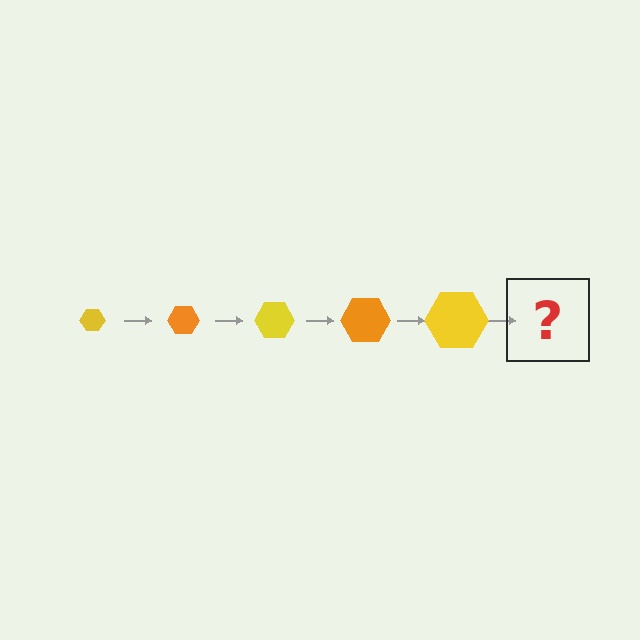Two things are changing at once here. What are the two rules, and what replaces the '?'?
The two rules are that the hexagon grows larger each step and the color cycles through yellow and orange. The '?' should be an orange hexagon, larger than the previous one.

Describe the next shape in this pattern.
It should be an orange hexagon, larger than the previous one.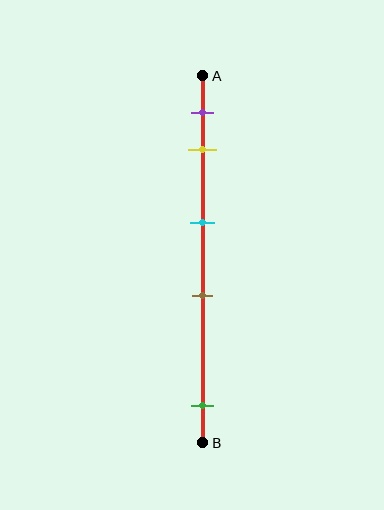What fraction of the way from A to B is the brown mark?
The brown mark is approximately 60% (0.6) of the way from A to B.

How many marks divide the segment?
There are 5 marks dividing the segment.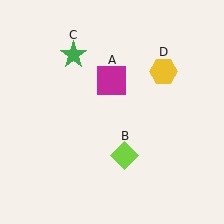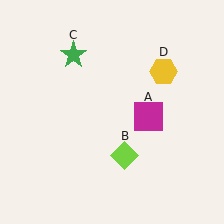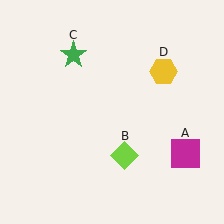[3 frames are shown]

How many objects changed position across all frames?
1 object changed position: magenta square (object A).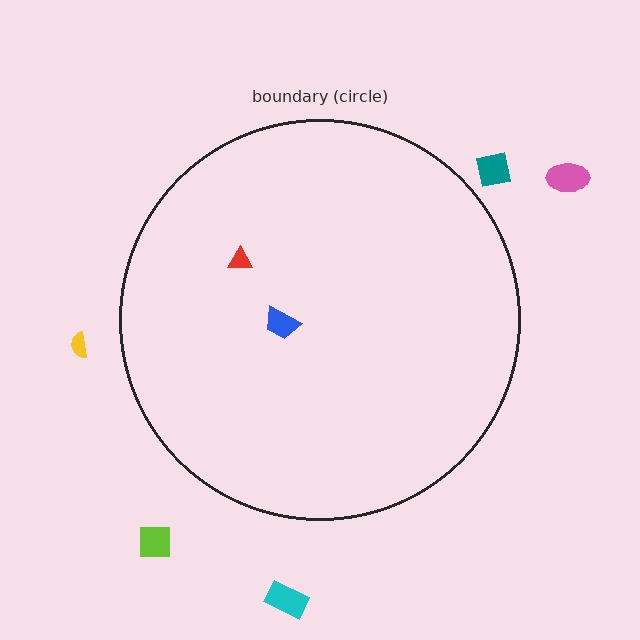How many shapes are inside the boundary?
2 inside, 5 outside.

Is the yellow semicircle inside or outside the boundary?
Outside.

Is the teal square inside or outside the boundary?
Outside.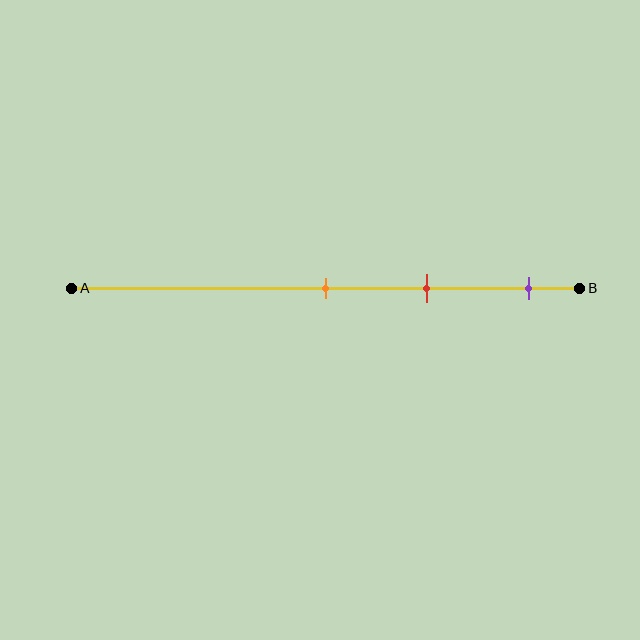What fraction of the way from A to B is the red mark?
The red mark is approximately 70% (0.7) of the way from A to B.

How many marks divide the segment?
There are 3 marks dividing the segment.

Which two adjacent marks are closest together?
The orange and red marks are the closest adjacent pair.